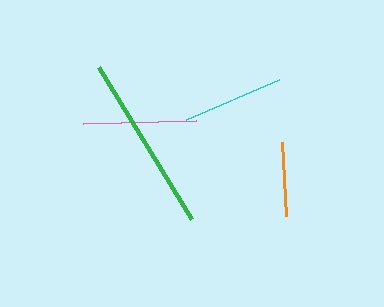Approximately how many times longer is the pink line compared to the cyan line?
The pink line is approximately 1.1 times the length of the cyan line.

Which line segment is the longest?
The green line is the longest at approximately 178 pixels.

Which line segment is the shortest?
The orange line is the shortest at approximately 74 pixels.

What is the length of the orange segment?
The orange segment is approximately 74 pixels long.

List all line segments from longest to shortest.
From longest to shortest: green, pink, cyan, orange.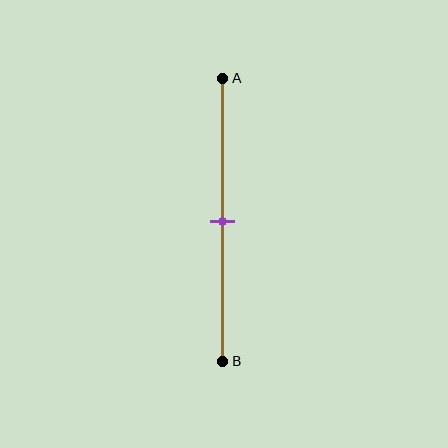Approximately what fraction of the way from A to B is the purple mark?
The purple mark is approximately 50% of the way from A to B.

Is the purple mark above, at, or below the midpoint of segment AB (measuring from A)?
The purple mark is approximately at the midpoint of segment AB.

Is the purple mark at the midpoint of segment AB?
Yes, the mark is approximately at the midpoint.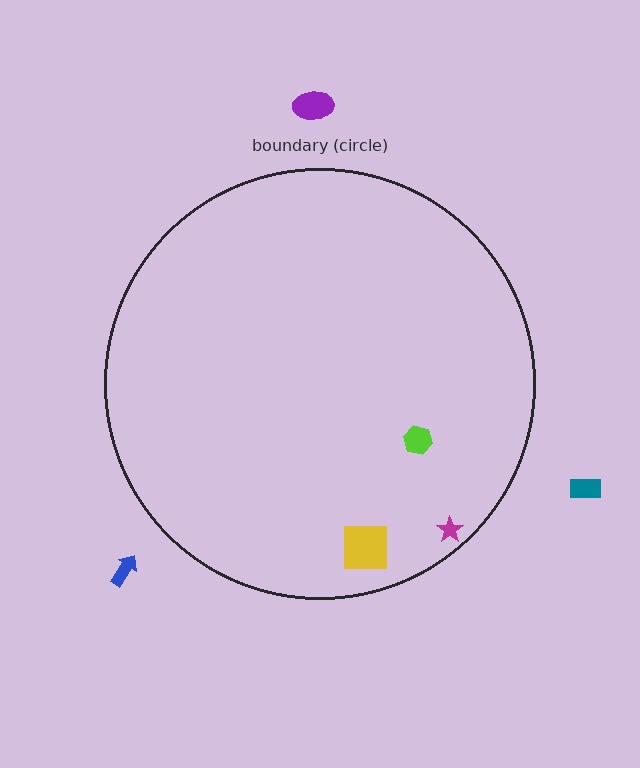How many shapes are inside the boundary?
3 inside, 3 outside.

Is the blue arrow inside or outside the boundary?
Outside.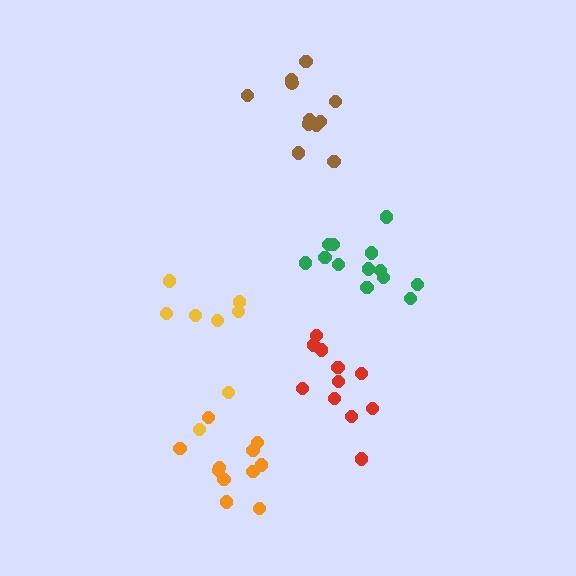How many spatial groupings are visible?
There are 5 spatial groupings.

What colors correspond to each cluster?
The clusters are colored: orange, yellow, red, green, brown.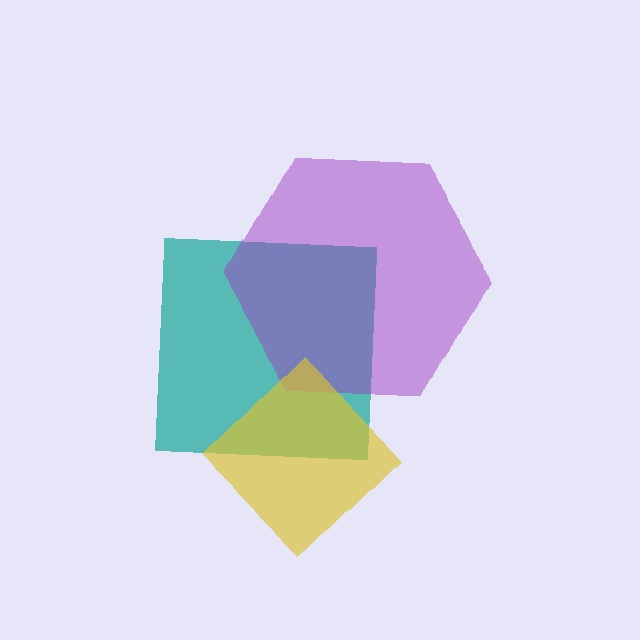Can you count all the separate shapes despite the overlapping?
Yes, there are 3 separate shapes.